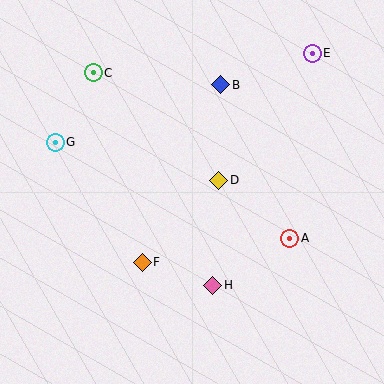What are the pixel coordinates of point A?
Point A is at (290, 238).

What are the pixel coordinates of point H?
Point H is at (213, 285).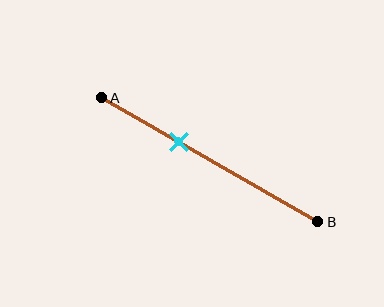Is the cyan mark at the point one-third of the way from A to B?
Yes, the mark is approximately at the one-third point.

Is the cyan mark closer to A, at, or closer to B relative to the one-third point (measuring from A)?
The cyan mark is approximately at the one-third point of segment AB.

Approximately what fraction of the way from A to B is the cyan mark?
The cyan mark is approximately 35% of the way from A to B.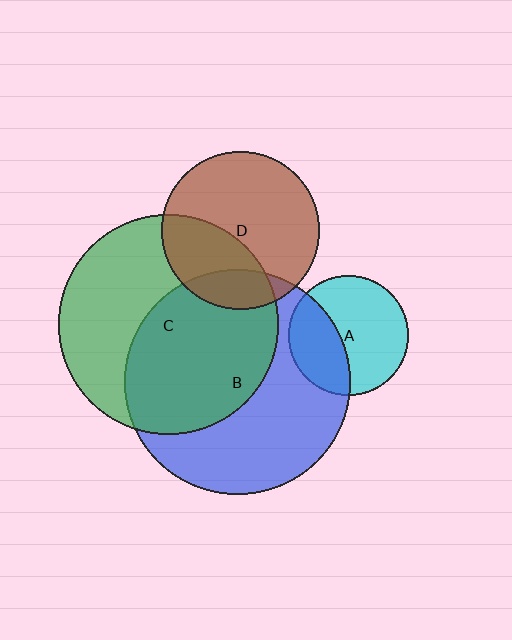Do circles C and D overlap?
Yes.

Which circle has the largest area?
Circle B (blue).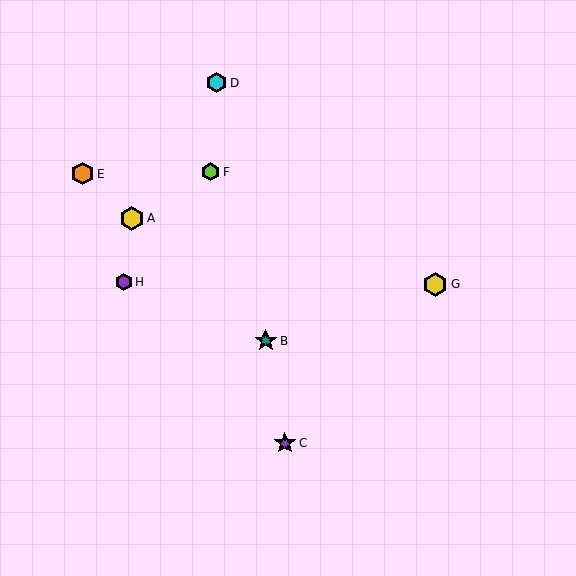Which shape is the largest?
The yellow hexagon (labeled G) is the largest.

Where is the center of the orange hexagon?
The center of the orange hexagon is at (82, 174).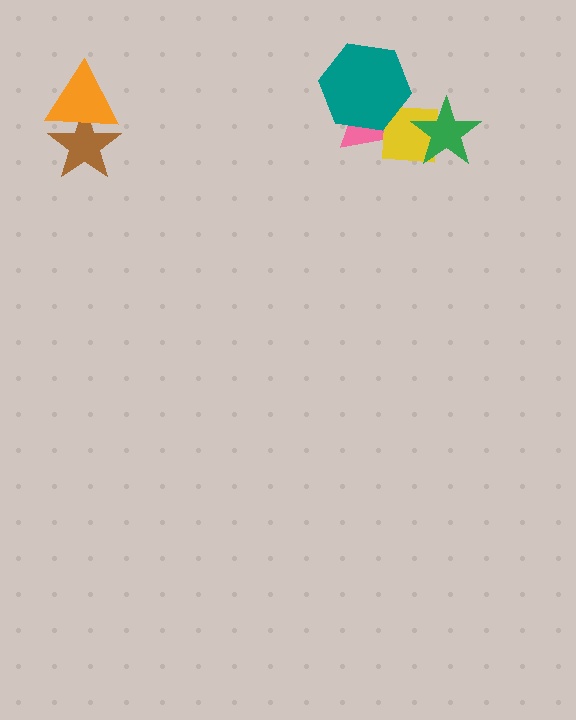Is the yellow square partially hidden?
Yes, it is partially covered by another shape.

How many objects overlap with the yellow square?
3 objects overlap with the yellow square.